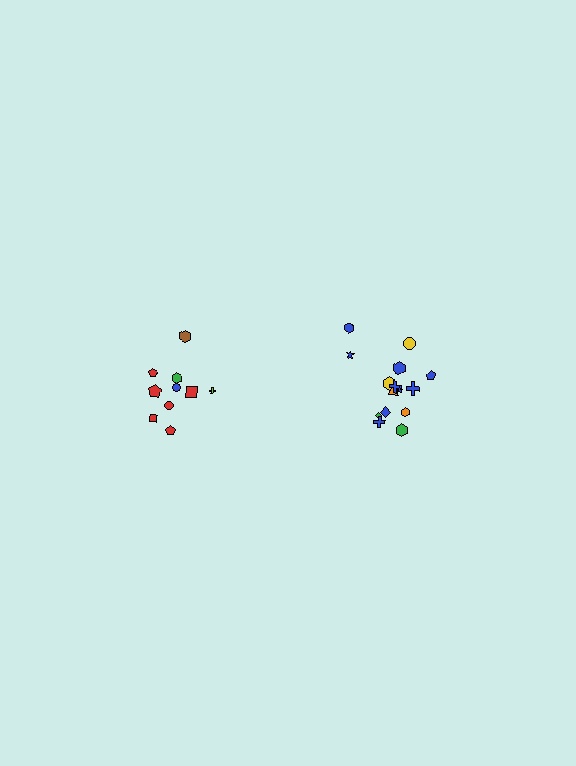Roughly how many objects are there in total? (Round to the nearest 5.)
Roughly 25 objects in total.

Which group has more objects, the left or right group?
The right group.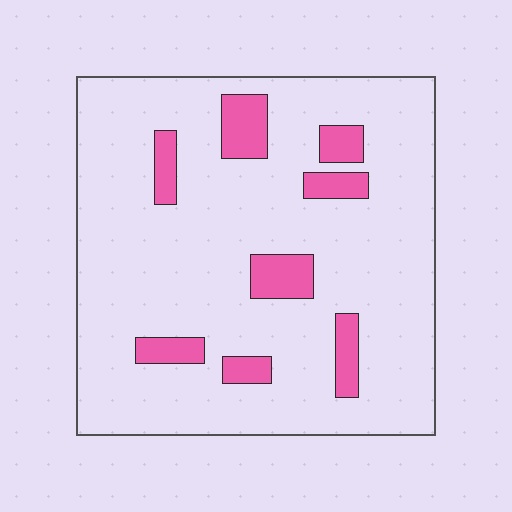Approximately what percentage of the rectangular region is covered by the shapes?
Approximately 15%.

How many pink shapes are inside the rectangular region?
8.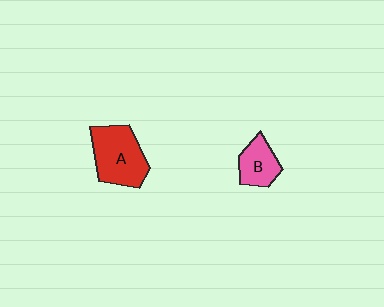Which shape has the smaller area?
Shape B (pink).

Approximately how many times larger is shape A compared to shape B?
Approximately 1.7 times.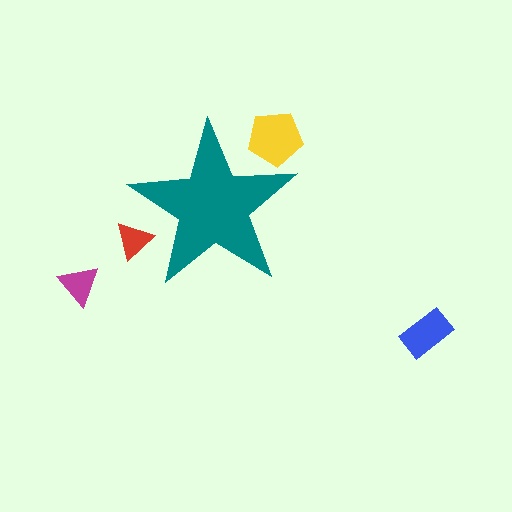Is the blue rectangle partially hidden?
No, the blue rectangle is fully visible.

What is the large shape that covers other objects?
A teal star.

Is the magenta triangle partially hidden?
No, the magenta triangle is fully visible.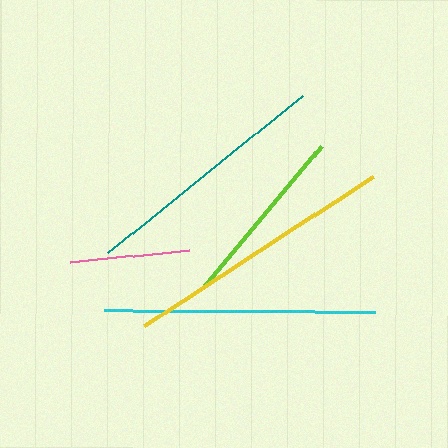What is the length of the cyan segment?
The cyan segment is approximately 272 pixels long.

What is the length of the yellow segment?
The yellow segment is approximately 273 pixels long.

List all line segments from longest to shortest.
From longest to shortest: yellow, cyan, teal, lime, pink.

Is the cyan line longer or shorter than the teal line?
The cyan line is longer than the teal line.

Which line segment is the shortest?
The pink line is the shortest at approximately 119 pixels.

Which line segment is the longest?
The yellow line is the longest at approximately 273 pixels.